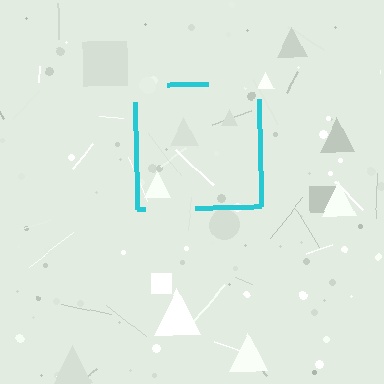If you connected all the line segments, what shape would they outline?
They would outline a square.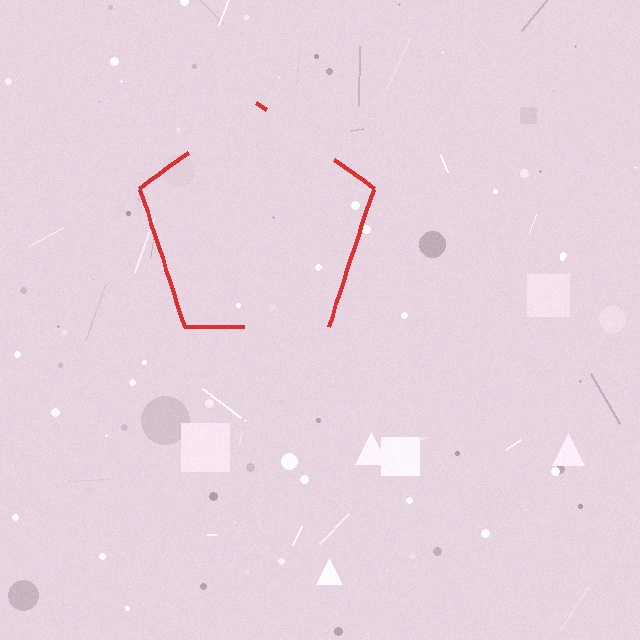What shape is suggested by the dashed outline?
The dashed outline suggests a pentagon.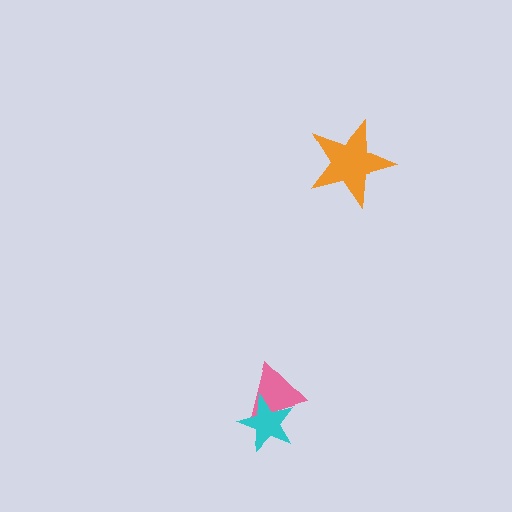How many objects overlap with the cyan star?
1 object overlaps with the cyan star.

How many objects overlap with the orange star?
0 objects overlap with the orange star.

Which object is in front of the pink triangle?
The cyan star is in front of the pink triangle.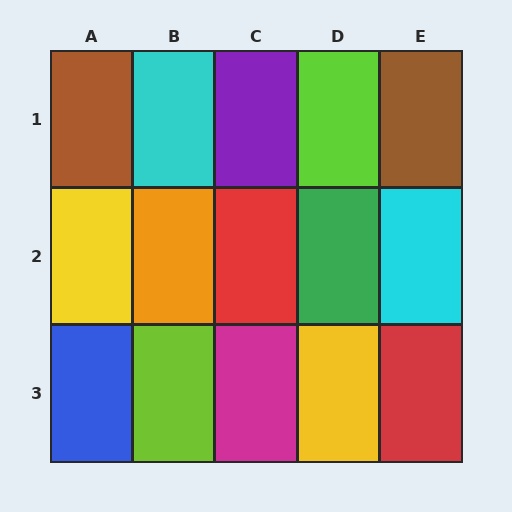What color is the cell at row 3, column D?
Yellow.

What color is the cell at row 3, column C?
Magenta.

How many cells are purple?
1 cell is purple.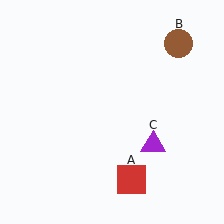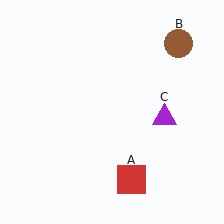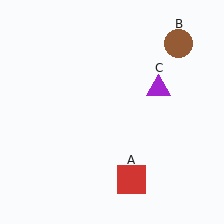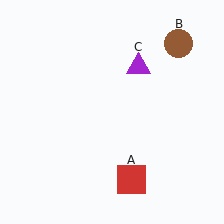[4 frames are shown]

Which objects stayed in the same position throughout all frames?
Red square (object A) and brown circle (object B) remained stationary.